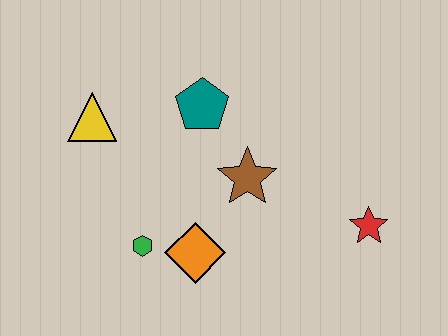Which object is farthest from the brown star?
The yellow triangle is farthest from the brown star.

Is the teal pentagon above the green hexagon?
Yes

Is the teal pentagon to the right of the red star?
No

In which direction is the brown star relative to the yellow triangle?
The brown star is to the right of the yellow triangle.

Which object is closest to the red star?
The brown star is closest to the red star.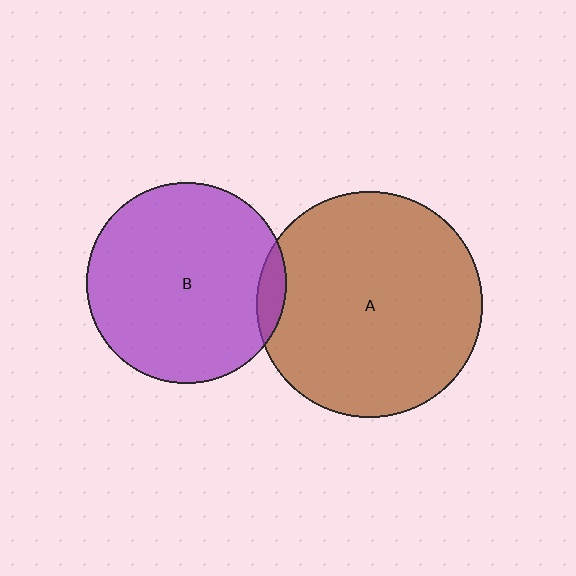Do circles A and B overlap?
Yes.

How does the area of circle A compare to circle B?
Approximately 1.3 times.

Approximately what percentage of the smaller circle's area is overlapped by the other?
Approximately 5%.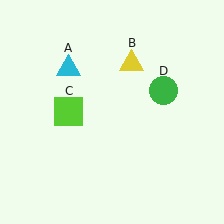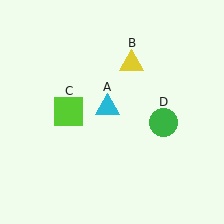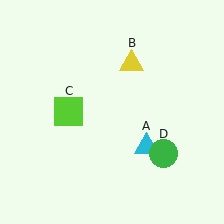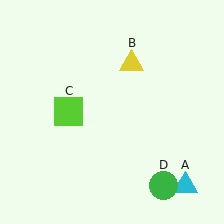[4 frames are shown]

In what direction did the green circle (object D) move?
The green circle (object D) moved down.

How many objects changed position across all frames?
2 objects changed position: cyan triangle (object A), green circle (object D).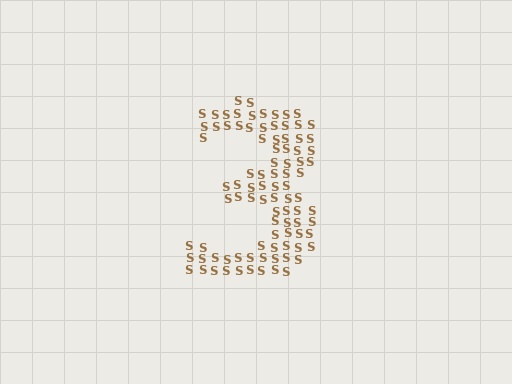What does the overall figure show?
The overall figure shows the digit 3.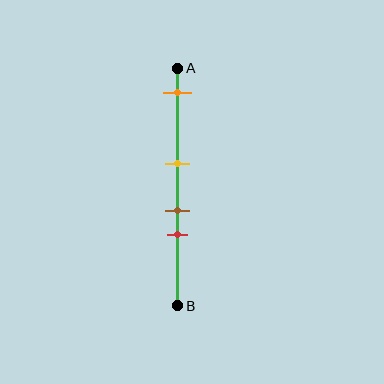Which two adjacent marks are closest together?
The brown and red marks are the closest adjacent pair.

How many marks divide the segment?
There are 4 marks dividing the segment.